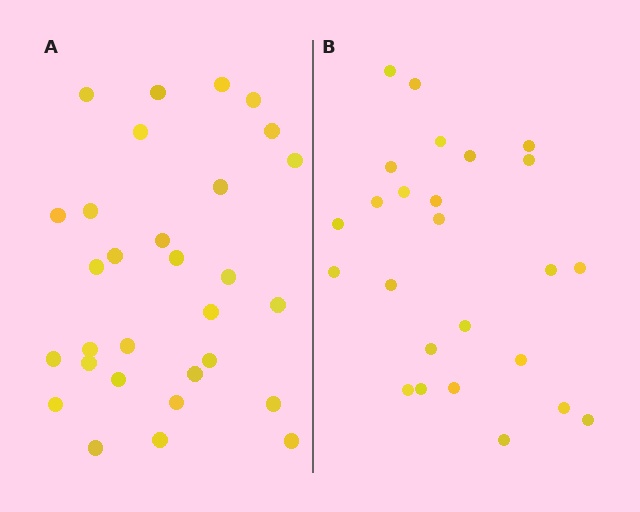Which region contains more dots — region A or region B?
Region A (the left region) has more dots.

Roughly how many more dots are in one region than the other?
Region A has about 5 more dots than region B.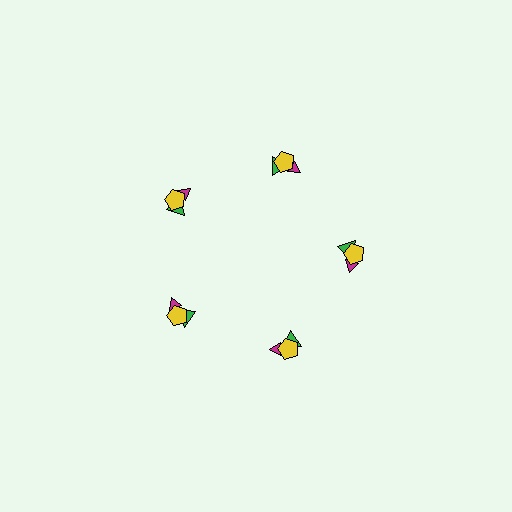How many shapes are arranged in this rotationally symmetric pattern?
There are 15 shapes, arranged in 5 groups of 3.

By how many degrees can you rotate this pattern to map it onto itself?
The pattern maps onto itself every 72 degrees of rotation.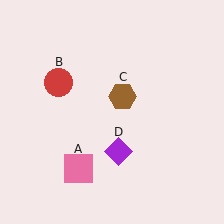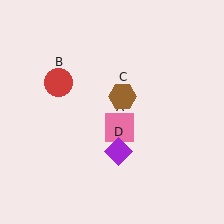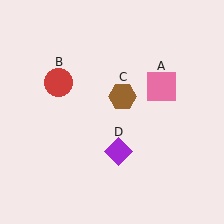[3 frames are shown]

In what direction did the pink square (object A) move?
The pink square (object A) moved up and to the right.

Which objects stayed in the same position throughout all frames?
Red circle (object B) and brown hexagon (object C) and purple diamond (object D) remained stationary.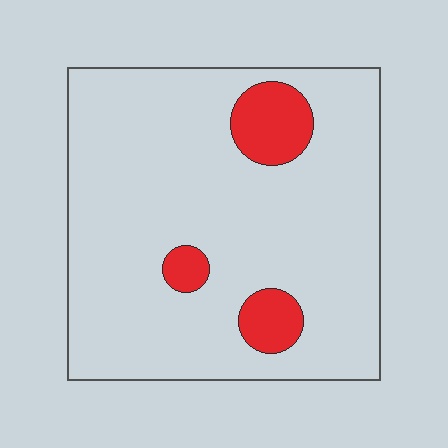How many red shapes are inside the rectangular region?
3.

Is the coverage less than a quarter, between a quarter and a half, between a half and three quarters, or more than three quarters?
Less than a quarter.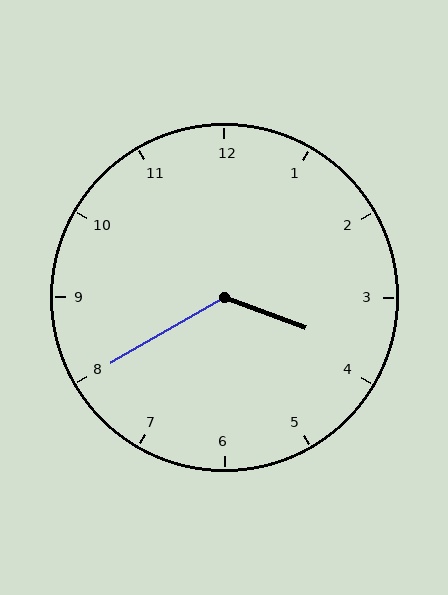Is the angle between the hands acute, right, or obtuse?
It is obtuse.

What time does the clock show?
3:40.